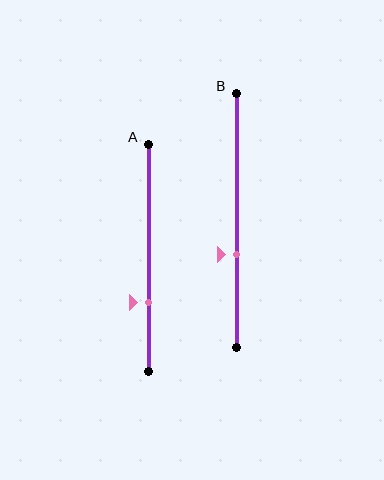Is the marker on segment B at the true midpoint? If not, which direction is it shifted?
No, the marker on segment B is shifted downward by about 13% of the segment length.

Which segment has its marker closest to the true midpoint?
Segment B has its marker closest to the true midpoint.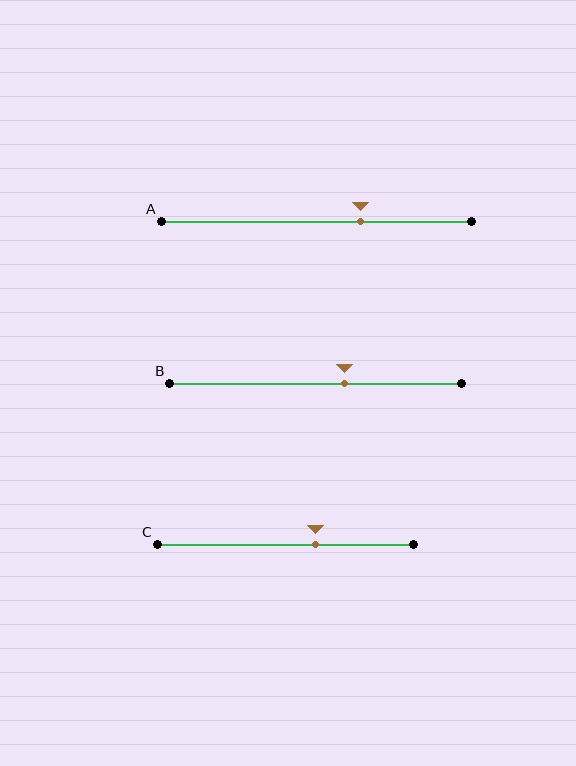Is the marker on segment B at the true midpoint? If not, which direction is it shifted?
No, the marker on segment B is shifted to the right by about 10% of the segment length.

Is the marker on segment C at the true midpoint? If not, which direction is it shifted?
No, the marker on segment C is shifted to the right by about 12% of the segment length.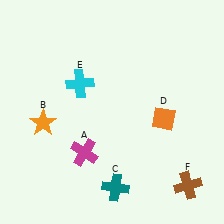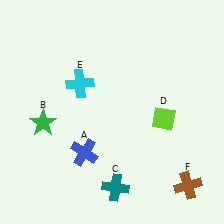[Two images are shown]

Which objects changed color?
A changed from magenta to blue. B changed from orange to green. D changed from orange to lime.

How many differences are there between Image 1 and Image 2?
There are 3 differences between the two images.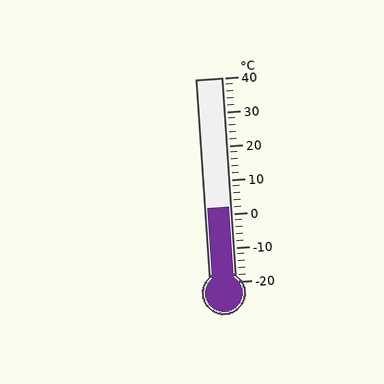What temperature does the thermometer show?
The thermometer shows approximately 2°C.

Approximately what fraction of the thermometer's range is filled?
The thermometer is filled to approximately 35% of its range.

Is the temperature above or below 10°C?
The temperature is below 10°C.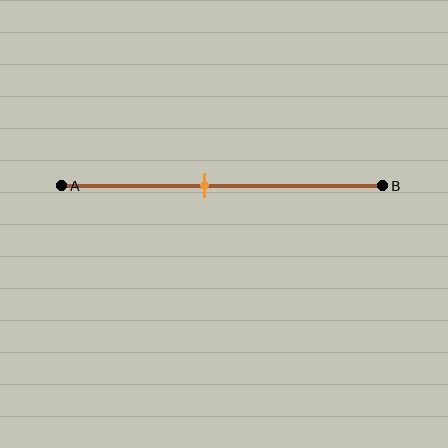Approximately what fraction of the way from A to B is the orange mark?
The orange mark is approximately 45% of the way from A to B.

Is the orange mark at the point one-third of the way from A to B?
No, the mark is at about 45% from A, not at the 33% one-third point.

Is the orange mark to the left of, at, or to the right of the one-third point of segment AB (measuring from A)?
The orange mark is to the right of the one-third point of segment AB.